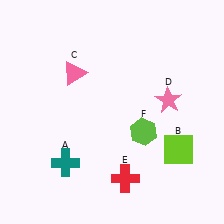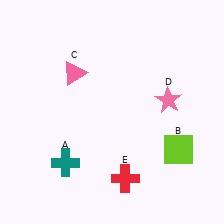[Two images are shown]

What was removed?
The lime hexagon (F) was removed in Image 2.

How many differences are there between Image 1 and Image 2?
There is 1 difference between the two images.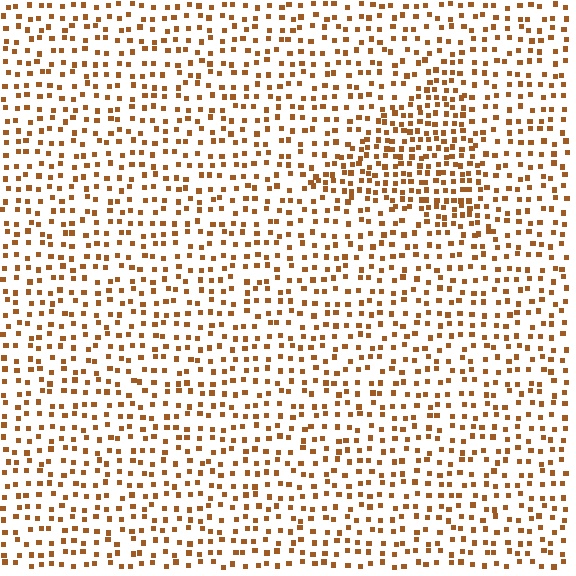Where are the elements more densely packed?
The elements are more densely packed inside the triangle boundary.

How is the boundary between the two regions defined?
The boundary is defined by a change in element density (approximately 1.8x ratio). All elements are the same color, size, and shape.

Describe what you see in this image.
The image contains small brown elements arranged at two different densities. A triangle-shaped region is visible where the elements are more densely packed than the surrounding area.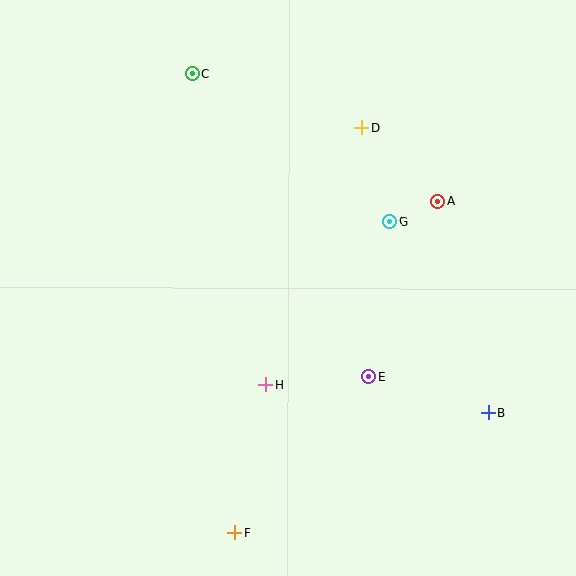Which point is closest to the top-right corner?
Point A is closest to the top-right corner.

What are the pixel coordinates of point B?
Point B is at (489, 413).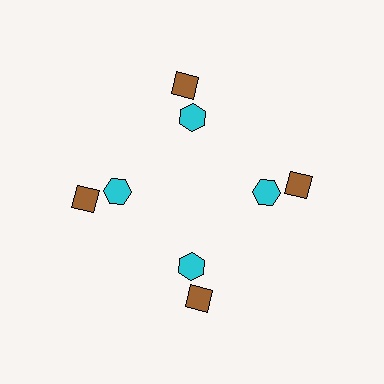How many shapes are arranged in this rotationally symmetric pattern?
There are 8 shapes, arranged in 4 groups of 2.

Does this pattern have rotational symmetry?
Yes, this pattern has 4-fold rotational symmetry. It looks the same after rotating 90 degrees around the center.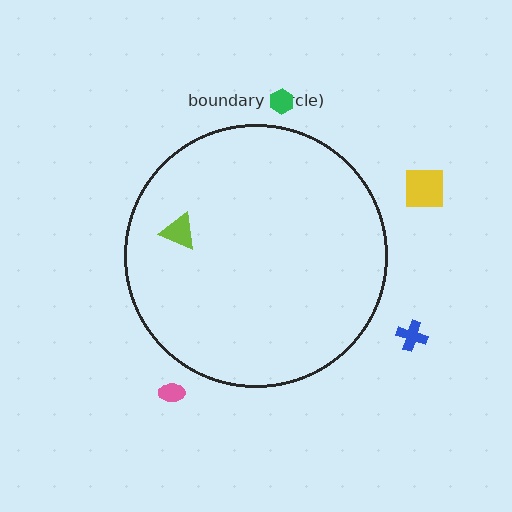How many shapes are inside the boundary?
1 inside, 4 outside.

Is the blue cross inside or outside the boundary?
Outside.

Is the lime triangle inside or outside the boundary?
Inside.